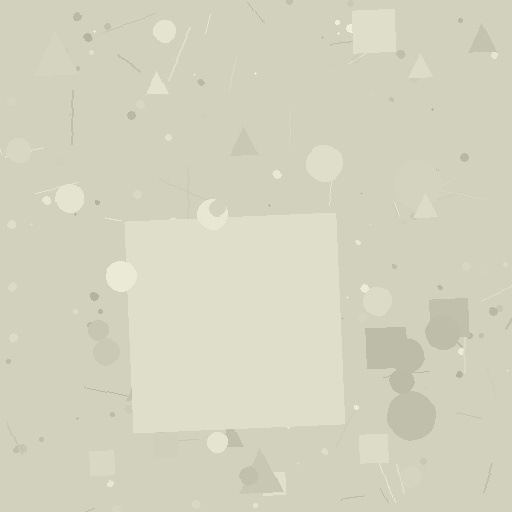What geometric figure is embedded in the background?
A square is embedded in the background.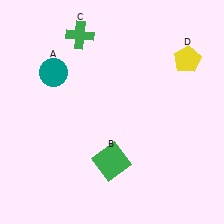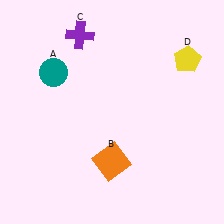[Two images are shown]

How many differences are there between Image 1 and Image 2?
There are 2 differences between the two images.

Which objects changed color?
B changed from green to orange. C changed from green to purple.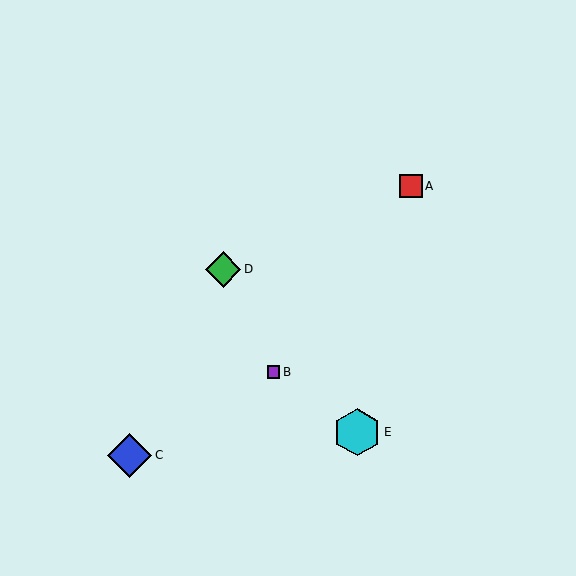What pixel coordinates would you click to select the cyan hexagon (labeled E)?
Click at (357, 432) to select the cyan hexagon E.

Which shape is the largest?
The cyan hexagon (labeled E) is the largest.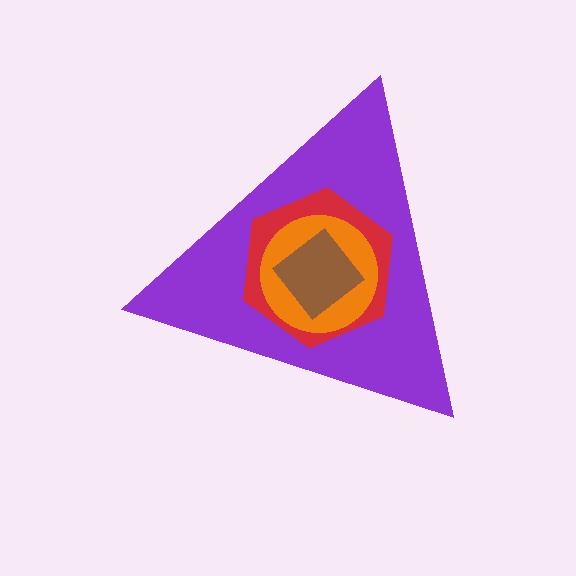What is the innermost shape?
The brown diamond.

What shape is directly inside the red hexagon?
The orange circle.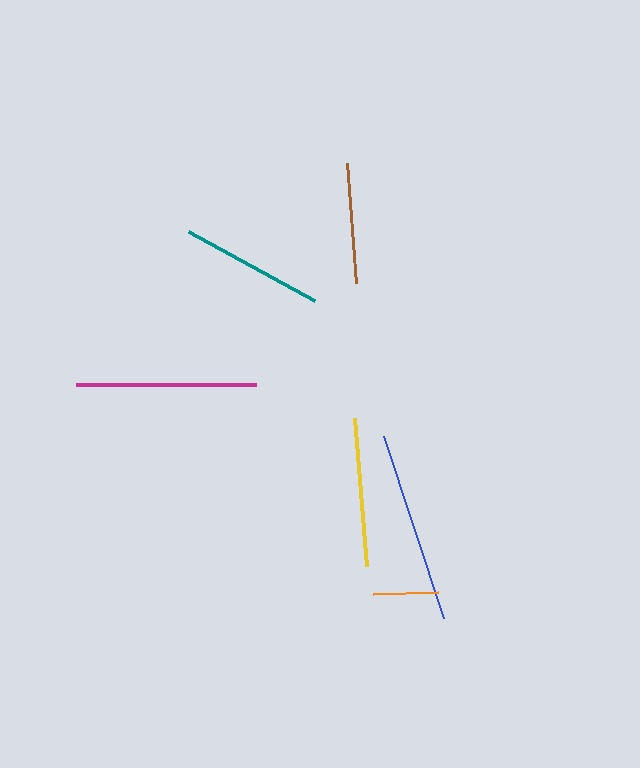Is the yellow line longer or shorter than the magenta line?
The magenta line is longer than the yellow line.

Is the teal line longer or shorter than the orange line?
The teal line is longer than the orange line.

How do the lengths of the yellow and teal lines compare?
The yellow and teal lines are approximately the same length.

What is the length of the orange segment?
The orange segment is approximately 65 pixels long.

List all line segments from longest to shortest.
From longest to shortest: blue, magenta, yellow, teal, brown, orange.